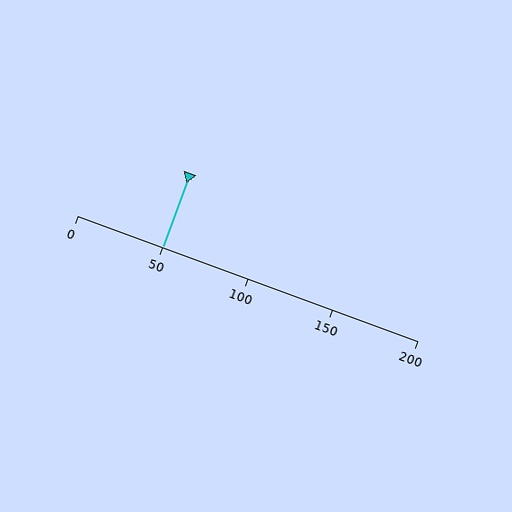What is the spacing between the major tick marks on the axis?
The major ticks are spaced 50 apart.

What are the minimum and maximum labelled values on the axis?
The axis runs from 0 to 200.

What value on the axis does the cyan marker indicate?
The marker indicates approximately 50.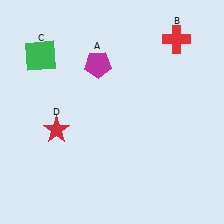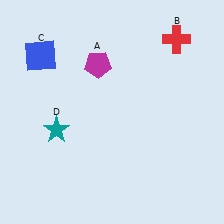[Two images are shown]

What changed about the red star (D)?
In Image 1, D is red. In Image 2, it changed to teal.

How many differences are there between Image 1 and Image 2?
There are 2 differences between the two images.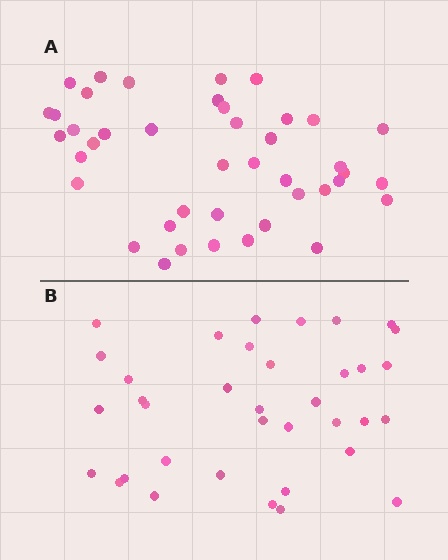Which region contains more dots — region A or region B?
Region A (the top region) has more dots.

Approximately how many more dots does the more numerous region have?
Region A has about 6 more dots than region B.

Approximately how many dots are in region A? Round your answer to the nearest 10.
About 40 dots. (The exact count is 42, which rounds to 40.)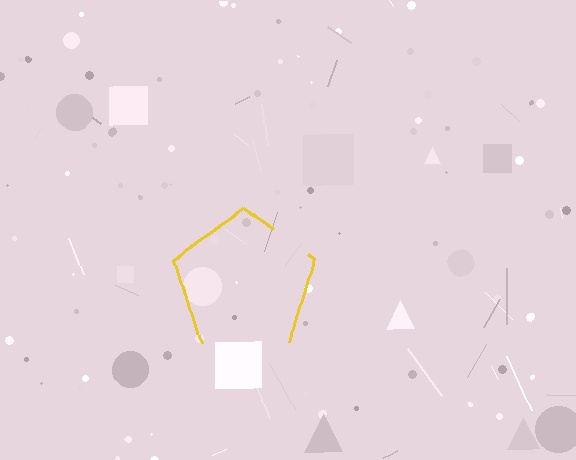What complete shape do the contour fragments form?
The contour fragments form a pentagon.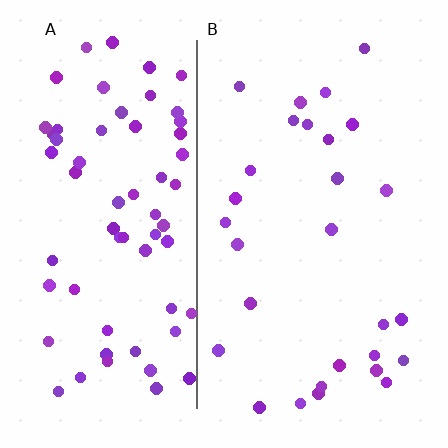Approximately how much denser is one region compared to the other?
Approximately 2.4× — region A over region B.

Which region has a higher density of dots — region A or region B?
A (the left).